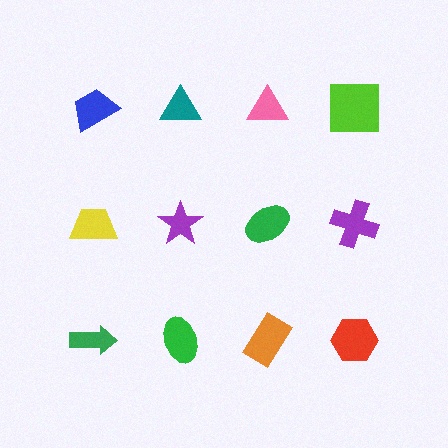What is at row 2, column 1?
A yellow trapezoid.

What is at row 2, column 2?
A purple star.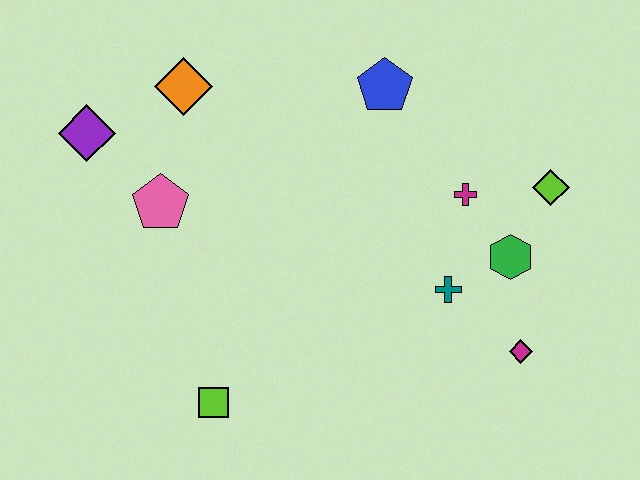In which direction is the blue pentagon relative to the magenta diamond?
The blue pentagon is above the magenta diamond.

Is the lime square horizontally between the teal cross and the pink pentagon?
Yes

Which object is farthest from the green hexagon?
The purple diamond is farthest from the green hexagon.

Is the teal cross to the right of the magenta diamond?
No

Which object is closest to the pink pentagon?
The purple diamond is closest to the pink pentagon.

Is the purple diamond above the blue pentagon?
No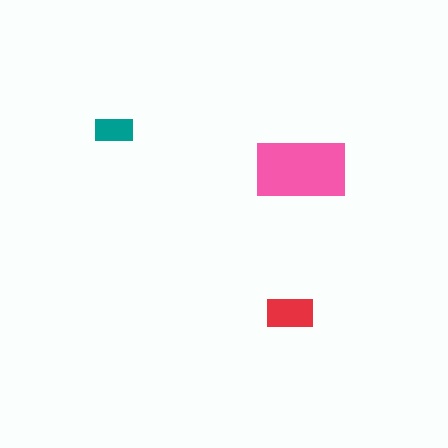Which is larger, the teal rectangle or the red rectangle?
The red one.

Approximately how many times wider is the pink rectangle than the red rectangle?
About 2 times wider.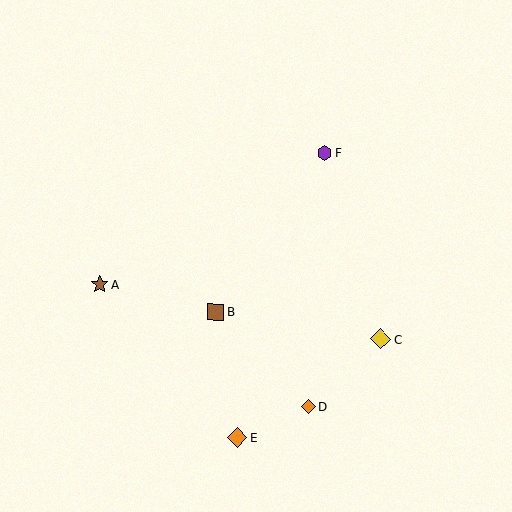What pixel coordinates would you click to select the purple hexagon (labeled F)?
Click at (325, 153) to select the purple hexagon F.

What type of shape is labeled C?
Shape C is a yellow diamond.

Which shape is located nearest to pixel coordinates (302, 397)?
The orange diamond (labeled D) at (309, 406) is nearest to that location.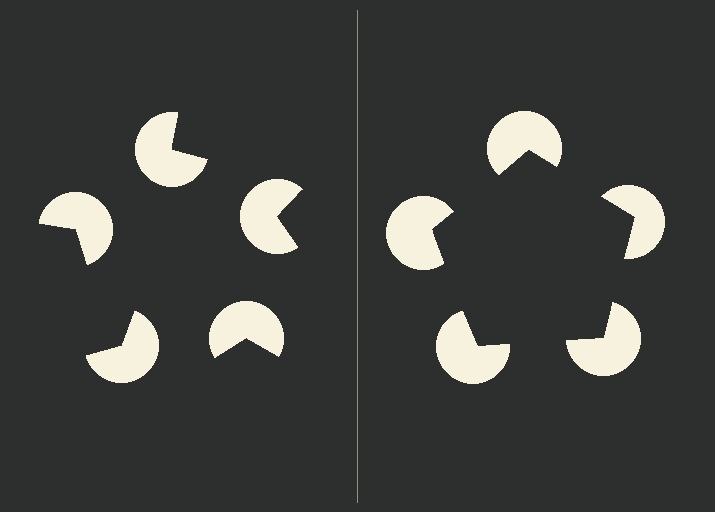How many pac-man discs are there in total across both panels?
10 — 5 on each side.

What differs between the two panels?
The pac-man discs are positioned identically on both sides; only the wedge orientations differ. On the right they align to a pentagon; on the left they are misaligned.